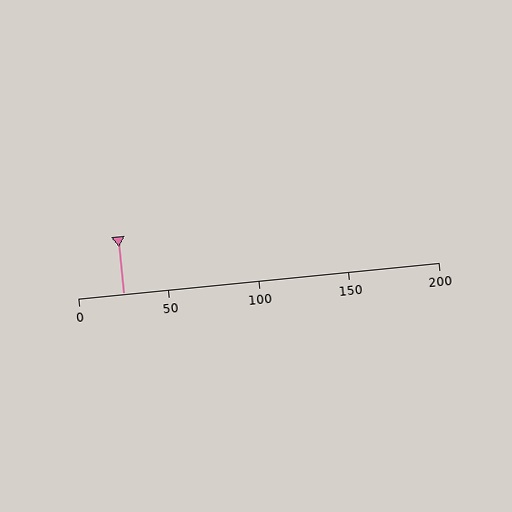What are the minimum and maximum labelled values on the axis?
The axis runs from 0 to 200.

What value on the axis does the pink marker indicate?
The marker indicates approximately 25.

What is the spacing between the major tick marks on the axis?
The major ticks are spaced 50 apart.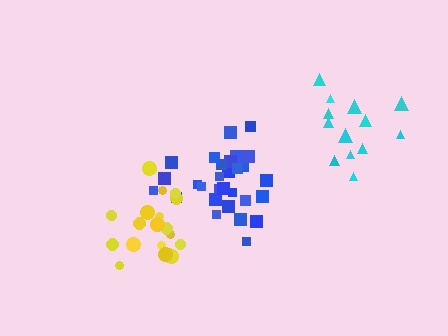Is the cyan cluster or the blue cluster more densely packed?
Blue.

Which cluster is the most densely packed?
Yellow.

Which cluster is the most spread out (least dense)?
Cyan.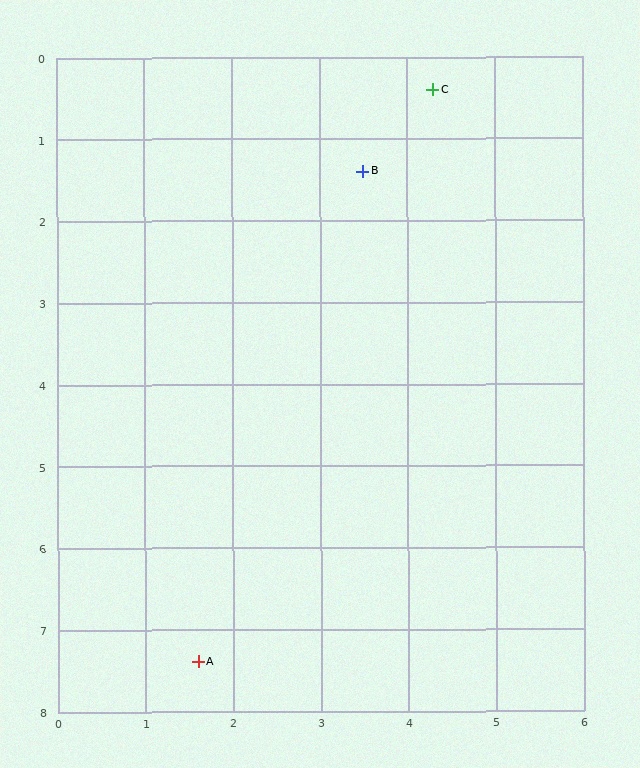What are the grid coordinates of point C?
Point C is at approximately (4.3, 0.4).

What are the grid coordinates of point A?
Point A is at approximately (1.6, 7.4).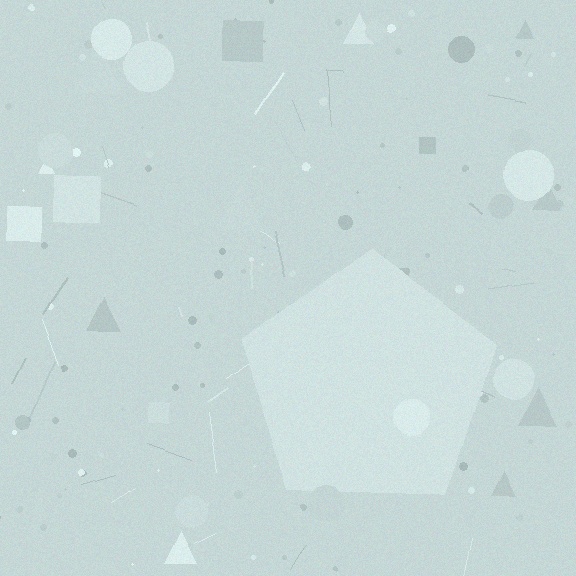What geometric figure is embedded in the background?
A pentagon is embedded in the background.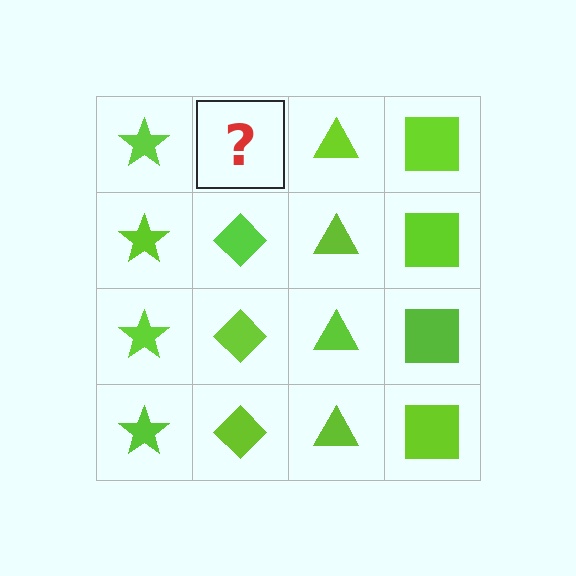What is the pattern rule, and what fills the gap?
The rule is that each column has a consistent shape. The gap should be filled with a lime diamond.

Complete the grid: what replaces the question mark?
The question mark should be replaced with a lime diamond.